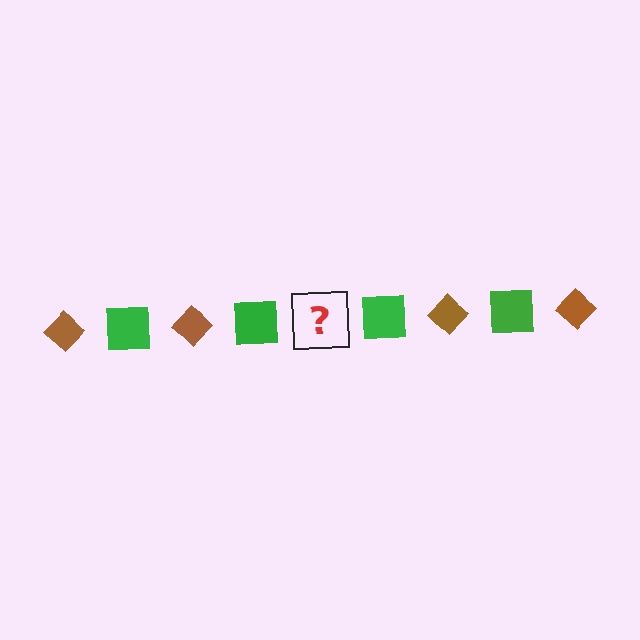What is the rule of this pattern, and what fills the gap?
The rule is that the pattern alternates between brown diamond and green square. The gap should be filled with a brown diamond.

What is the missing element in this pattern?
The missing element is a brown diamond.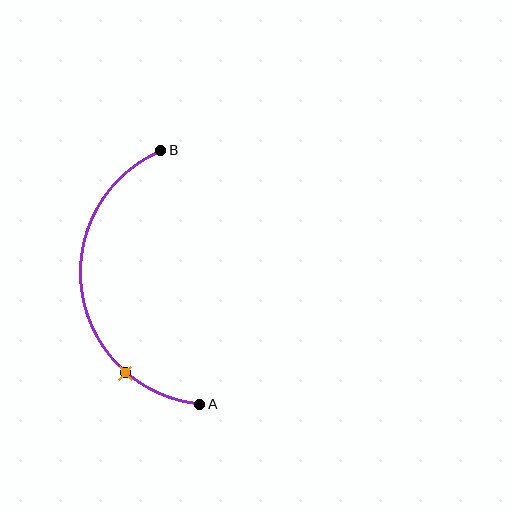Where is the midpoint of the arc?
The arc midpoint is the point on the curve farthest from the straight line joining A and B. It sits to the left of that line.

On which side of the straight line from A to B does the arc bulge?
The arc bulges to the left of the straight line connecting A and B.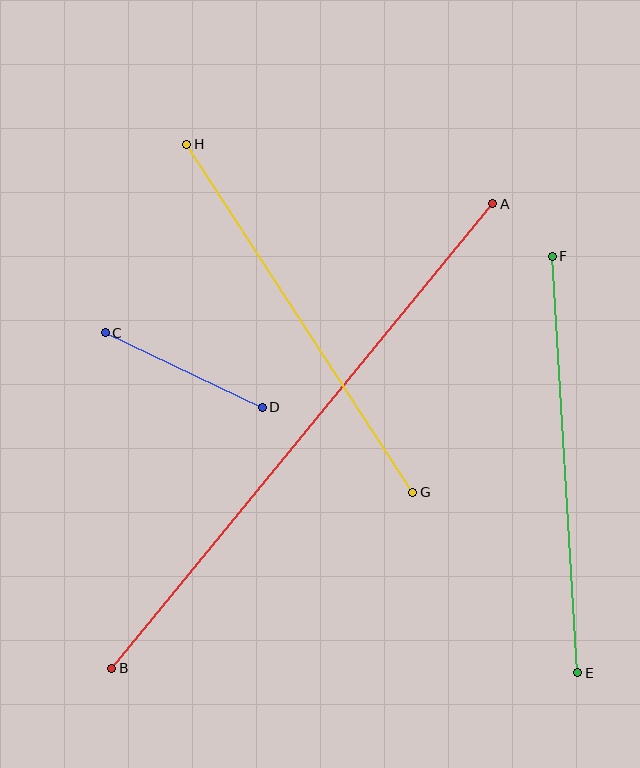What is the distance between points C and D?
The distance is approximately 174 pixels.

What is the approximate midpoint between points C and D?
The midpoint is at approximately (184, 370) pixels.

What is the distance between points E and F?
The distance is approximately 417 pixels.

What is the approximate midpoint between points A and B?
The midpoint is at approximately (302, 436) pixels.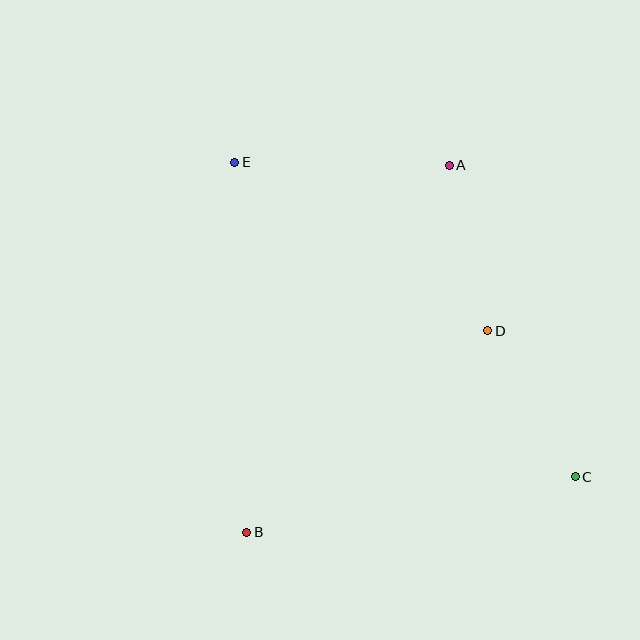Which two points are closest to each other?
Points A and D are closest to each other.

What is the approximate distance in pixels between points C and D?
The distance between C and D is approximately 170 pixels.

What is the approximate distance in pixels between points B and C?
The distance between B and C is approximately 333 pixels.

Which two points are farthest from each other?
Points C and E are farthest from each other.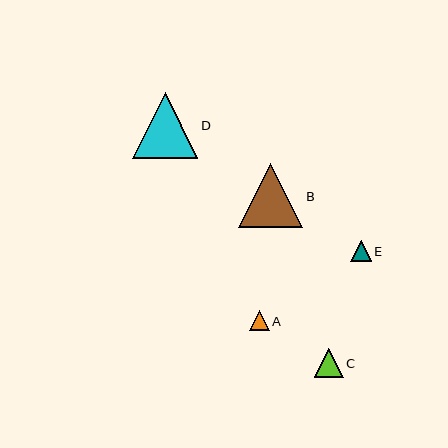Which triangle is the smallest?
Triangle A is the smallest with a size of approximately 20 pixels.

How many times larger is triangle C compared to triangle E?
Triangle C is approximately 1.4 times the size of triangle E.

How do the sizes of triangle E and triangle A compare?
Triangle E and triangle A are approximately the same size.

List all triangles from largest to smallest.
From largest to smallest: D, B, C, E, A.